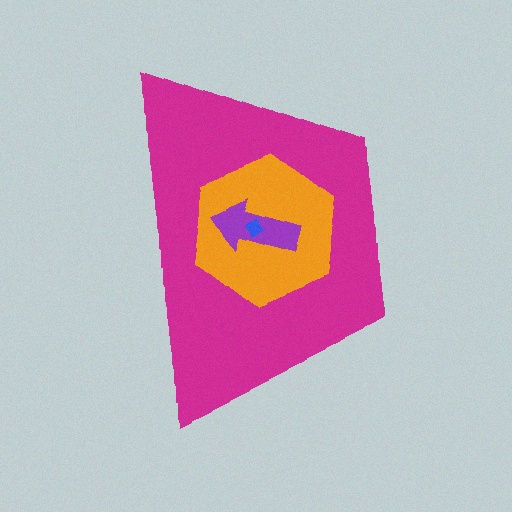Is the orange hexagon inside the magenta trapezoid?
Yes.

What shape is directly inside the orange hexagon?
The purple arrow.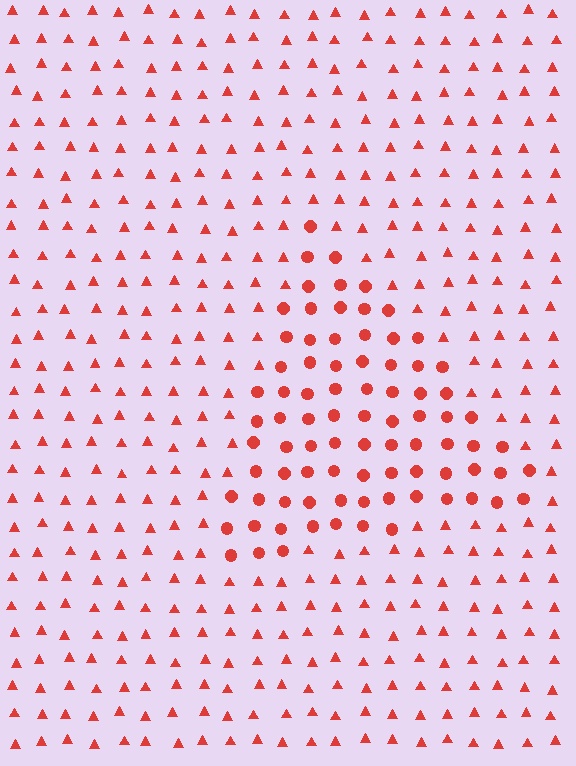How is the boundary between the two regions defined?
The boundary is defined by a change in element shape: circles inside vs. triangles outside. All elements share the same color and spacing.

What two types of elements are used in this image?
The image uses circles inside the triangle region and triangles outside it.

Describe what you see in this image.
The image is filled with small red elements arranged in a uniform grid. A triangle-shaped region contains circles, while the surrounding area contains triangles. The boundary is defined purely by the change in element shape.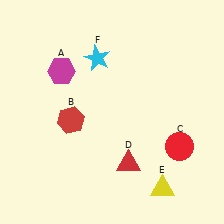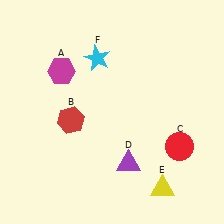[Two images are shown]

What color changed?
The triangle (D) changed from red in Image 1 to purple in Image 2.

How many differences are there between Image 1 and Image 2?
There is 1 difference between the two images.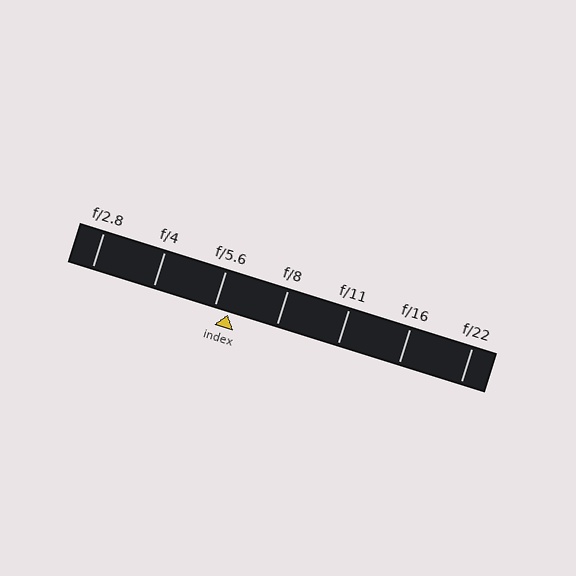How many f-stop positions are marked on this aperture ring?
There are 7 f-stop positions marked.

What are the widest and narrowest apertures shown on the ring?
The widest aperture shown is f/2.8 and the narrowest is f/22.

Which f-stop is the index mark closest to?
The index mark is closest to f/5.6.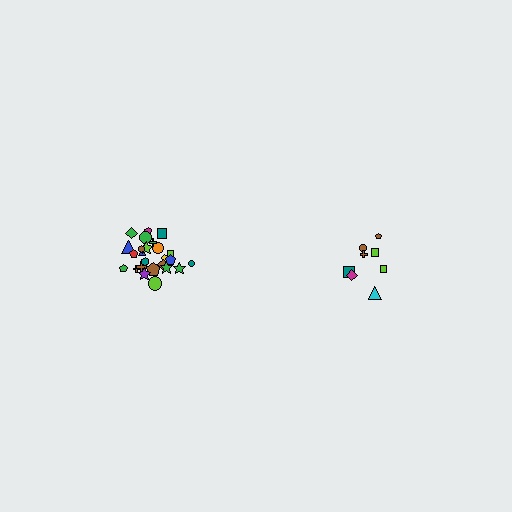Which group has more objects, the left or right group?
The left group.